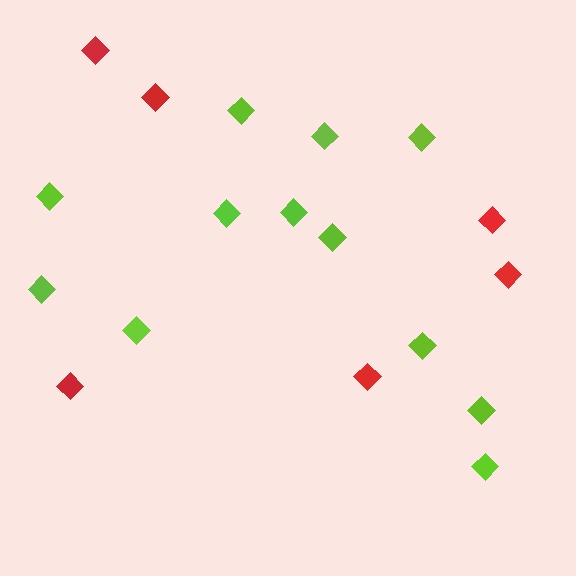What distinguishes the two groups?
There are 2 groups: one group of red diamonds (6) and one group of lime diamonds (12).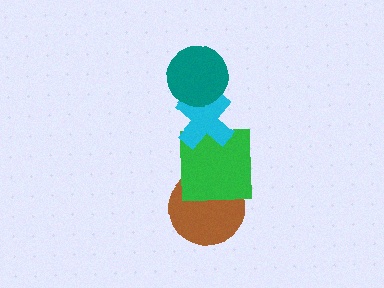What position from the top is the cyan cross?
The cyan cross is 2nd from the top.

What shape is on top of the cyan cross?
The teal circle is on top of the cyan cross.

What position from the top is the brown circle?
The brown circle is 4th from the top.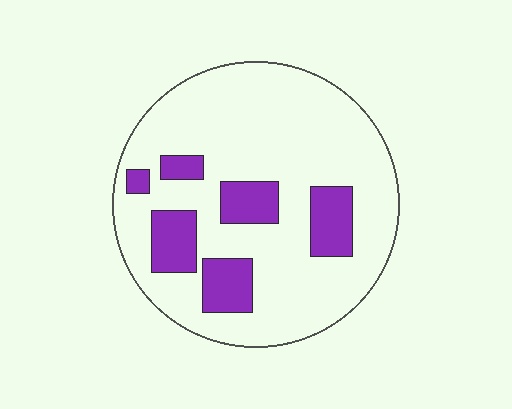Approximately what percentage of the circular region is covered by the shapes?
Approximately 20%.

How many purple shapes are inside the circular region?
6.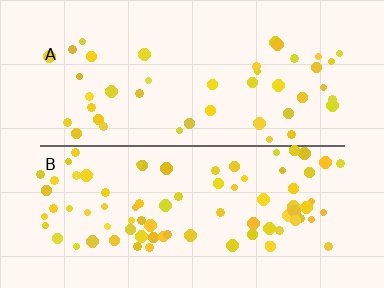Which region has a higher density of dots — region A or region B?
B (the bottom).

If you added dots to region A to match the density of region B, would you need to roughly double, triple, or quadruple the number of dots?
Approximately double.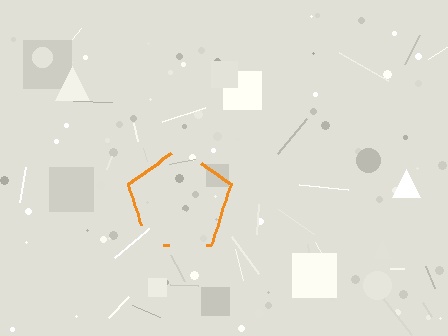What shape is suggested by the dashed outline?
The dashed outline suggests a pentagon.